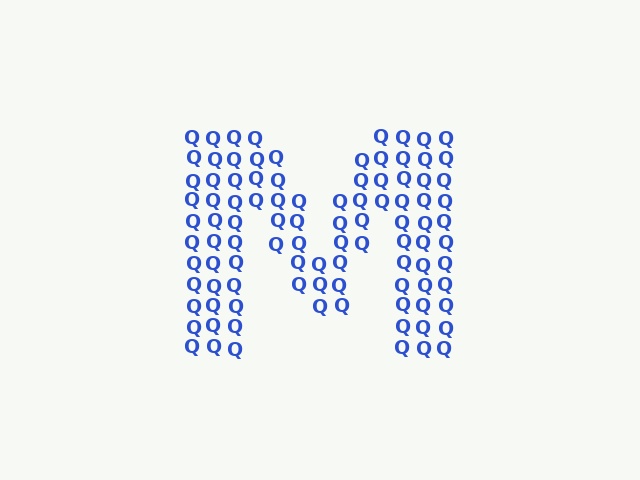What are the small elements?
The small elements are letter Q's.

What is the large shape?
The large shape is the letter M.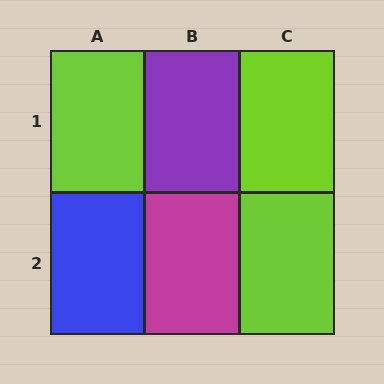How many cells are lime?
3 cells are lime.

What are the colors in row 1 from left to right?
Lime, purple, lime.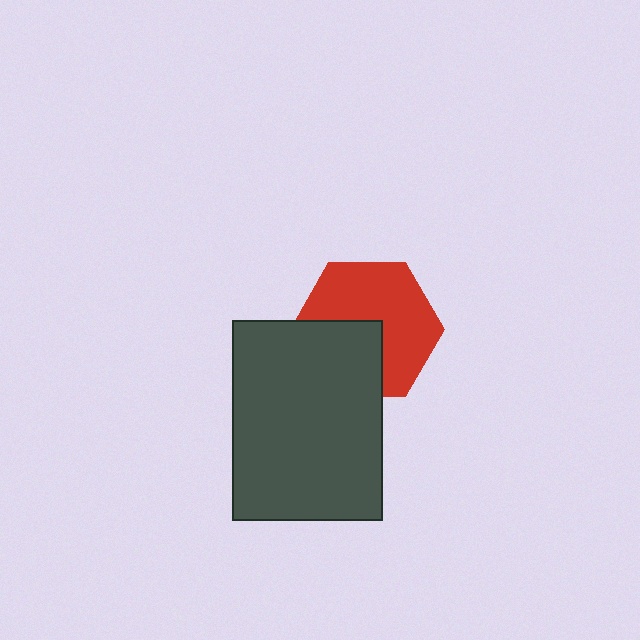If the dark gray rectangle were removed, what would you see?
You would see the complete red hexagon.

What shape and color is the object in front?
The object in front is a dark gray rectangle.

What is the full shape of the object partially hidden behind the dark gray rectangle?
The partially hidden object is a red hexagon.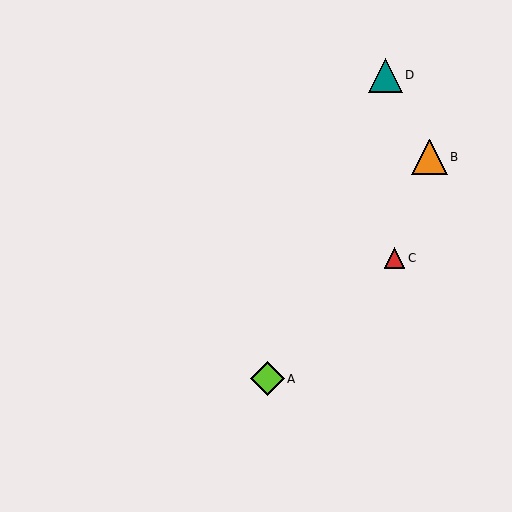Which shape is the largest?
The orange triangle (labeled B) is the largest.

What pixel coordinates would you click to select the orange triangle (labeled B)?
Click at (429, 157) to select the orange triangle B.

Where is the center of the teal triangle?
The center of the teal triangle is at (386, 75).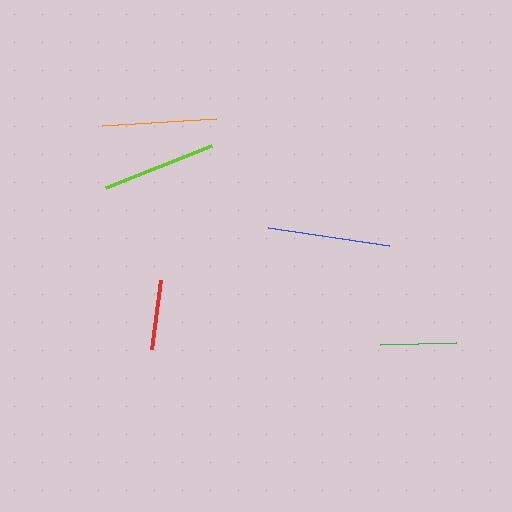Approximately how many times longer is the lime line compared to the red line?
The lime line is approximately 1.7 times the length of the red line.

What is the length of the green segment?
The green segment is approximately 76 pixels long.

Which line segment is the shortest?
The red line is the shortest at approximately 69 pixels.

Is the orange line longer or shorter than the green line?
The orange line is longer than the green line.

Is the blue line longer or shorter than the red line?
The blue line is longer than the red line.